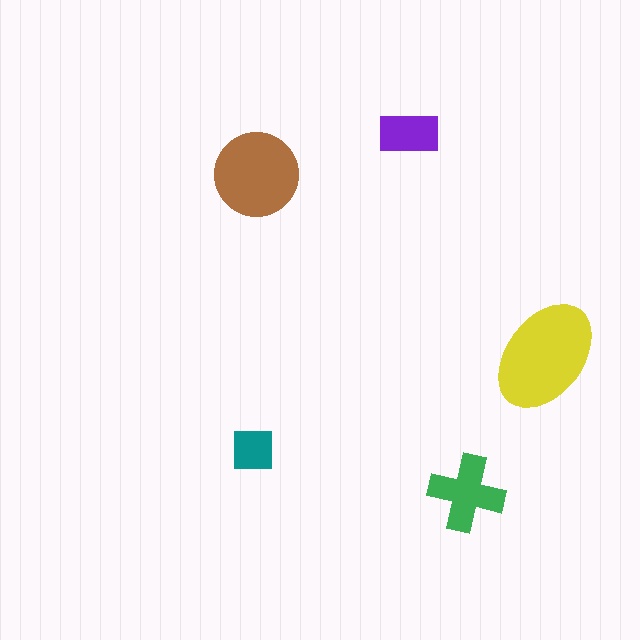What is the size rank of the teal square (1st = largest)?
5th.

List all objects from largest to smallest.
The yellow ellipse, the brown circle, the green cross, the purple rectangle, the teal square.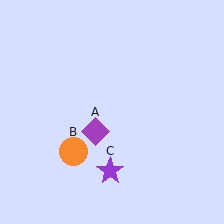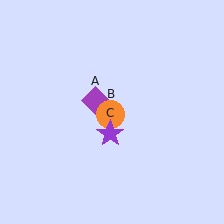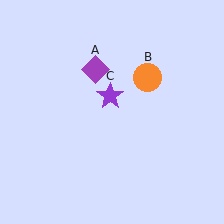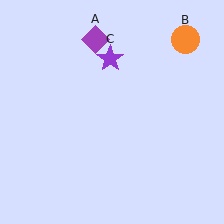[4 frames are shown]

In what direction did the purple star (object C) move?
The purple star (object C) moved up.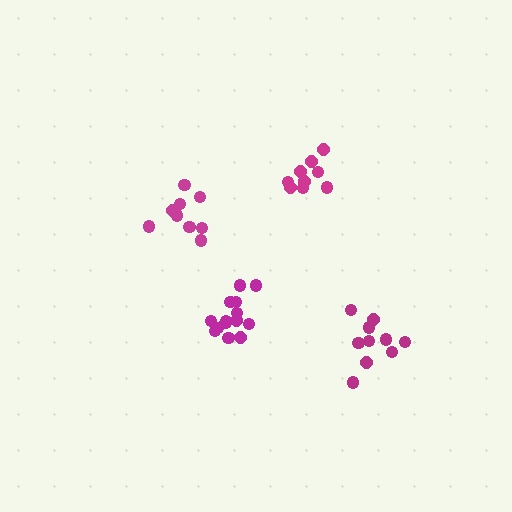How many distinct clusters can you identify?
There are 4 distinct clusters.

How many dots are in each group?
Group 1: 10 dots, Group 2: 9 dots, Group 3: 9 dots, Group 4: 14 dots (42 total).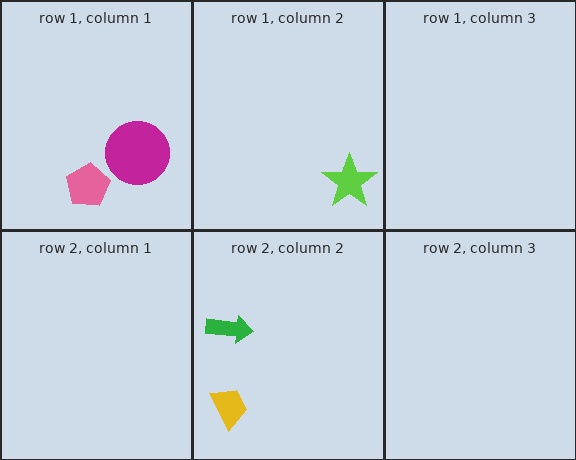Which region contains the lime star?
The row 1, column 2 region.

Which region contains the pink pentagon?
The row 1, column 1 region.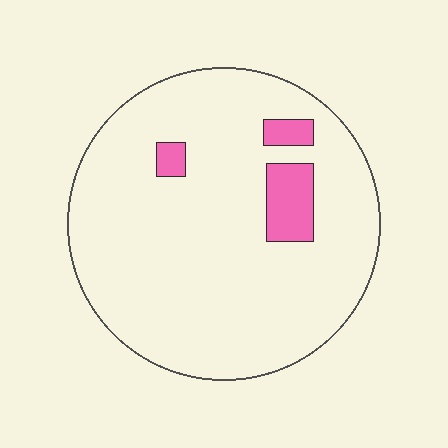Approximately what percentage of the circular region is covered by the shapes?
Approximately 10%.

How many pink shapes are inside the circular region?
3.